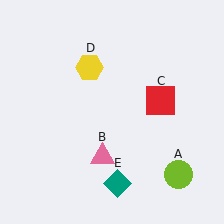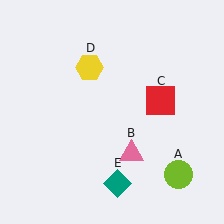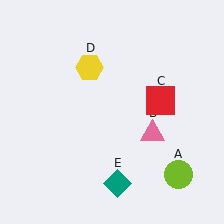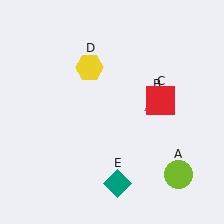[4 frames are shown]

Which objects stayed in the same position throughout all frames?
Lime circle (object A) and red square (object C) and yellow hexagon (object D) and teal diamond (object E) remained stationary.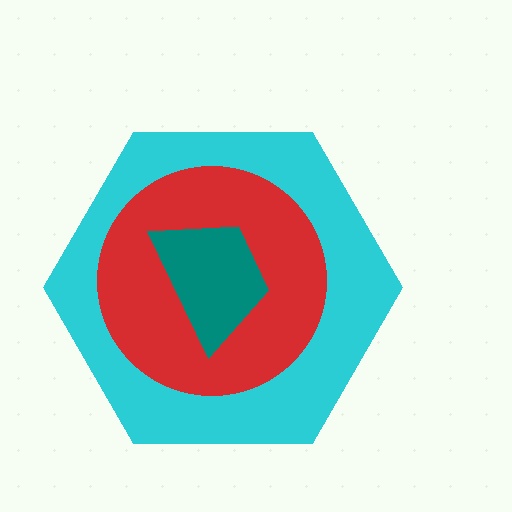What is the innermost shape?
The teal trapezoid.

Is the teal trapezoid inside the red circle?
Yes.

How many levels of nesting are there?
3.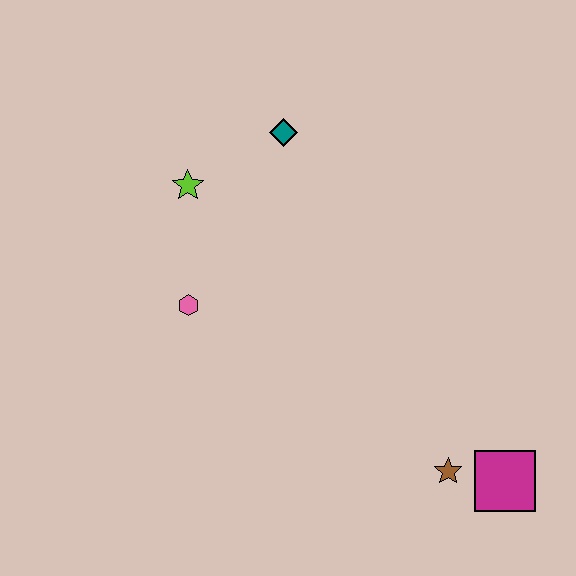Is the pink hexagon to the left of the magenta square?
Yes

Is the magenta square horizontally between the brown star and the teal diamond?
No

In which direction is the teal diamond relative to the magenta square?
The teal diamond is above the magenta square.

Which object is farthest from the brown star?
The lime star is farthest from the brown star.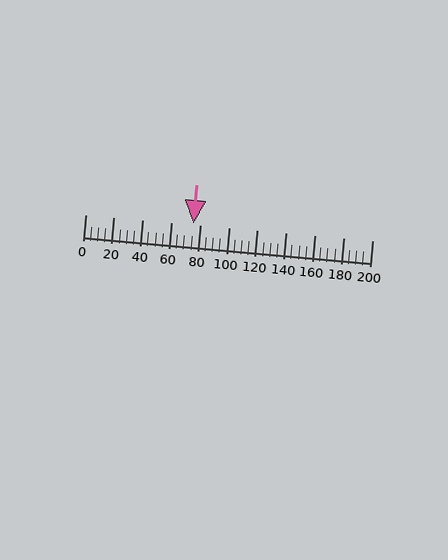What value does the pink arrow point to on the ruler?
The pink arrow points to approximately 75.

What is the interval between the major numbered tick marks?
The major tick marks are spaced 20 units apart.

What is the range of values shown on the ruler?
The ruler shows values from 0 to 200.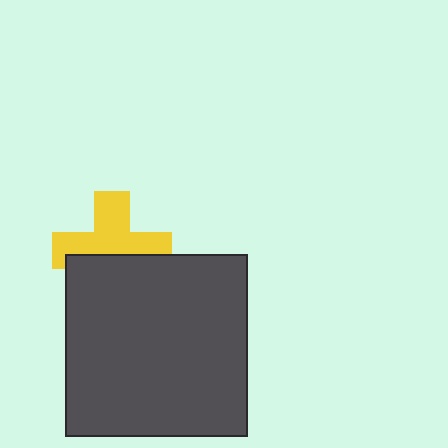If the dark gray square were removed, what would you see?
You would see the complete yellow cross.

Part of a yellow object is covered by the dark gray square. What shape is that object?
It is a cross.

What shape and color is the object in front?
The object in front is a dark gray square.